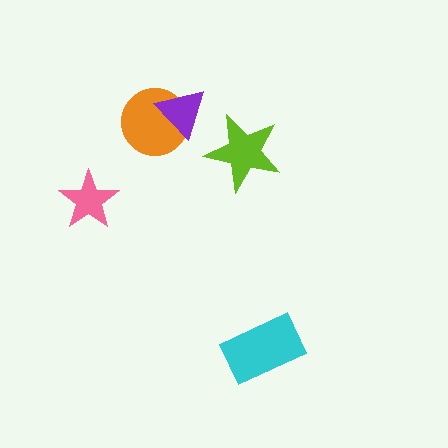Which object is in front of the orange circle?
The purple triangle is in front of the orange circle.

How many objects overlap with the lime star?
0 objects overlap with the lime star.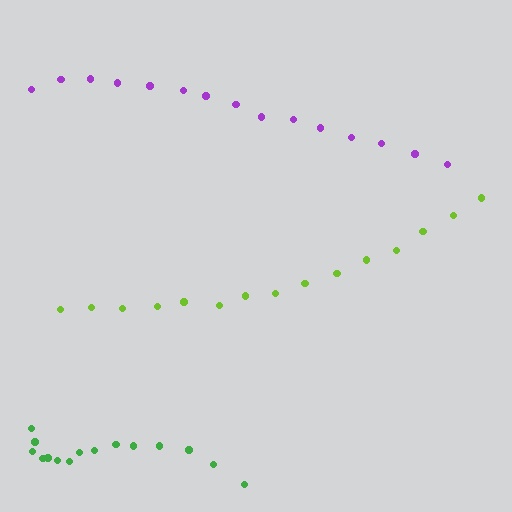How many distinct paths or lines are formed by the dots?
There are 3 distinct paths.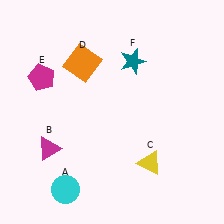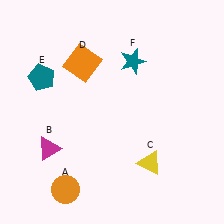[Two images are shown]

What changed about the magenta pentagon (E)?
In Image 1, E is magenta. In Image 2, it changed to teal.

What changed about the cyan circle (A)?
In Image 1, A is cyan. In Image 2, it changed to orange.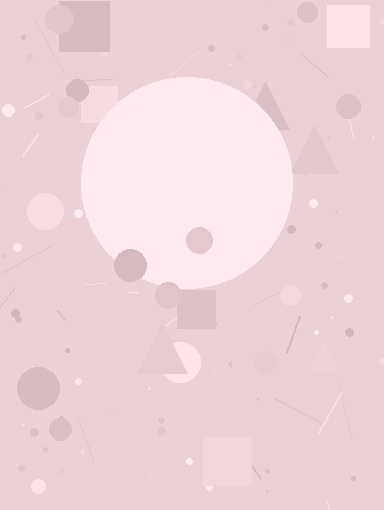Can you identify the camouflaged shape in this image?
The camouflaged shape is a circle.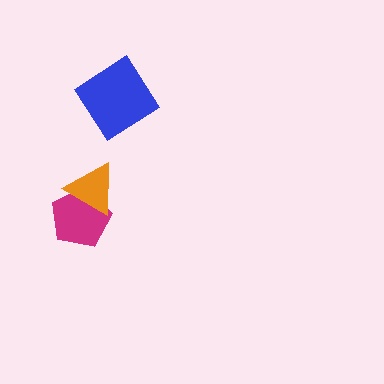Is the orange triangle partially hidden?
No, no other shape covers it.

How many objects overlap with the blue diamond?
0 objects overlap with the blue diamond.